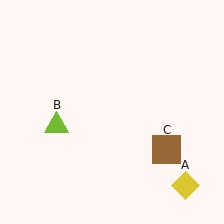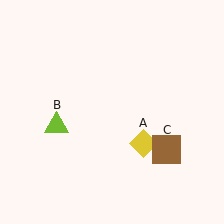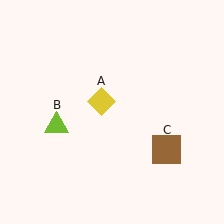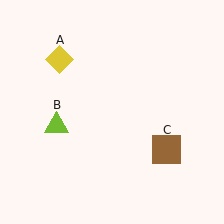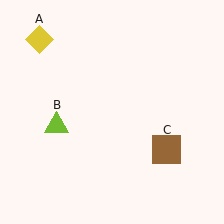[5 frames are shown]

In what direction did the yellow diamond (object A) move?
The yellow diamond (object A) moved up and to the left.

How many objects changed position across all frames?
1 object changed position: yellow diamond (object A).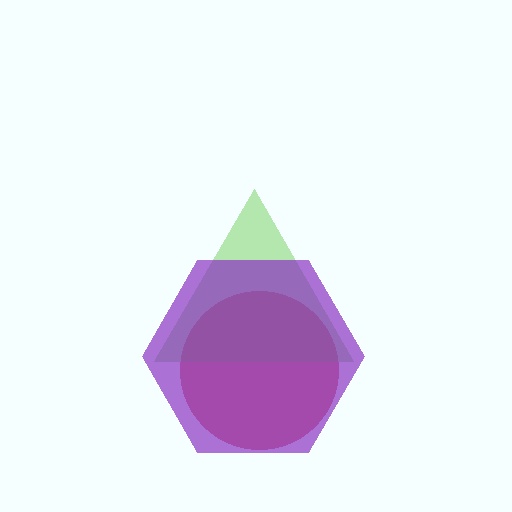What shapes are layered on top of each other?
The layered shapes are: a red circle, a lime triangle, a purple hexagon.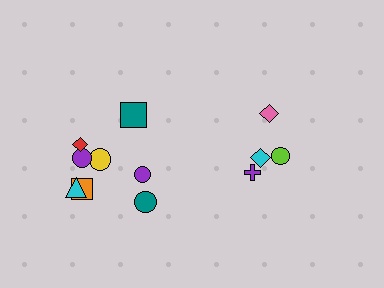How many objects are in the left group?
There are 8 objects.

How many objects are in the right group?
There are 4 objects.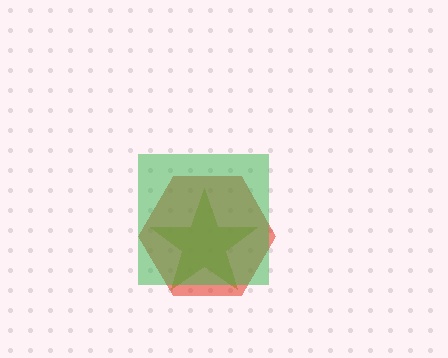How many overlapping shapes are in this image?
There are 3 overlapping shapes in the image.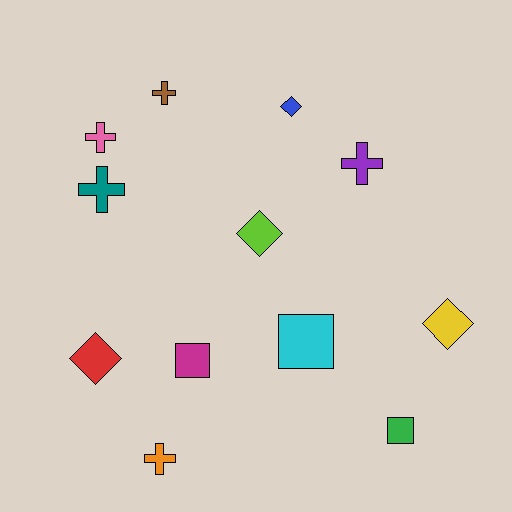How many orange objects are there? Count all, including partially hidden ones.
There is 1 orange object.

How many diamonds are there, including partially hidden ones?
There are 4 diamonds.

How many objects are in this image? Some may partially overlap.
There are 12 objects.